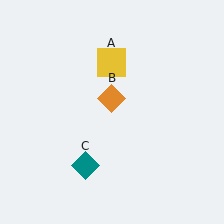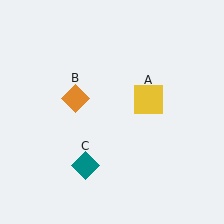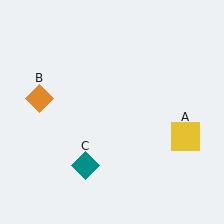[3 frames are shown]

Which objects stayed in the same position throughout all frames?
Teal diamond (object C) remained stationary.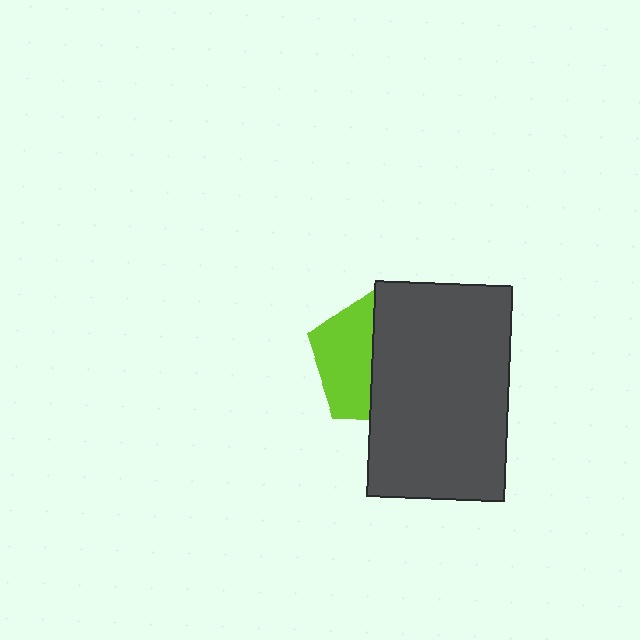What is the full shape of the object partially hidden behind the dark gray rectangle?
The partially hidden object is a lime pentagon.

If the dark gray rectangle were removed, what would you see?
You would see the complete lime pentagon.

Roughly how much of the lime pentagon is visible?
A small part of it is visible (roughly 43%).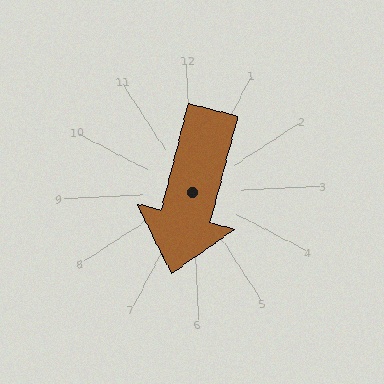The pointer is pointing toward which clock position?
Roughly 7 o'clock.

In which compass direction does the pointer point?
South.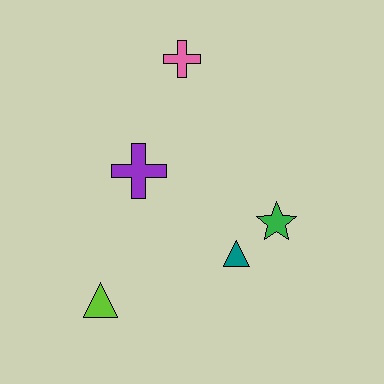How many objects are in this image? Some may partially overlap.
There are 5 objects.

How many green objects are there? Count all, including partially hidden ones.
There is 1 green object.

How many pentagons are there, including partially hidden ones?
There are no pentagons.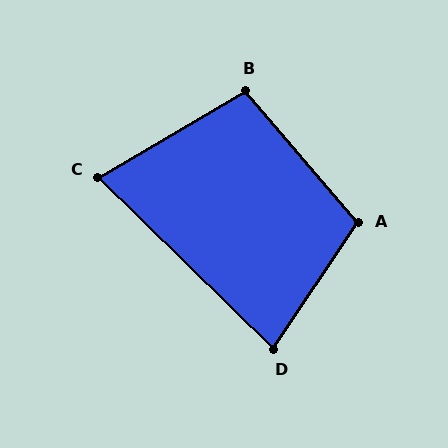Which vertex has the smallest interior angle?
C, at approximately 75 degrees.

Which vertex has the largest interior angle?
A, at approximately 105 degrees.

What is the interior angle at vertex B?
Approximately 100 degrees (obtuse).